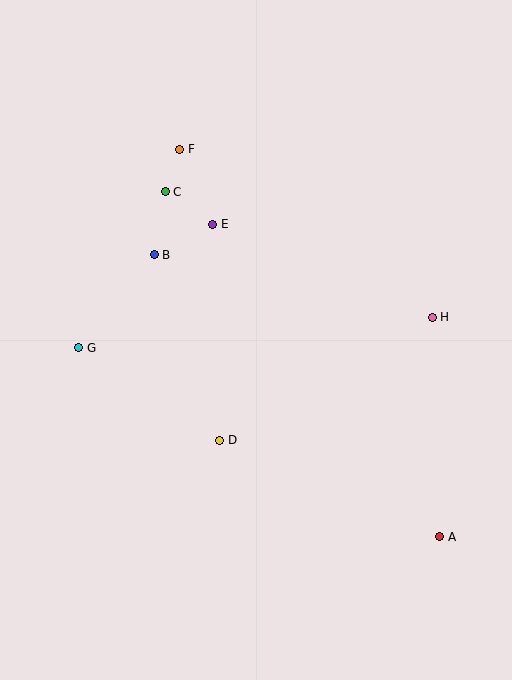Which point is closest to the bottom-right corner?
Point A is closest to the bottom-right corner.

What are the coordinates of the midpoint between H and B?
The midpoint between H and B is at (293, 286).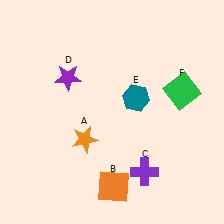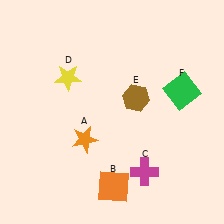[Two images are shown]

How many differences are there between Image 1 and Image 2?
There are 3 differences between the two images.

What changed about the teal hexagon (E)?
In Image 1, E is teal. In Image 2, it changed to brown.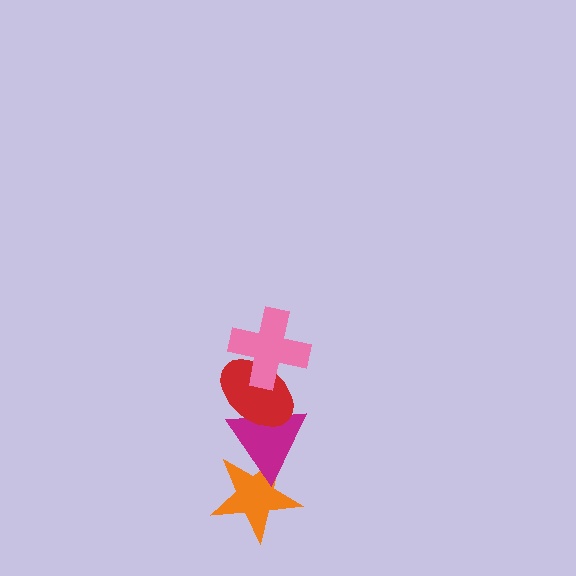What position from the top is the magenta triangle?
The magenta triangle is 3rd from the top.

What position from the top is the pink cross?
The pink cross is 1st from the top.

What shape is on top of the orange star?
The magenta triangle is on top of the orange star.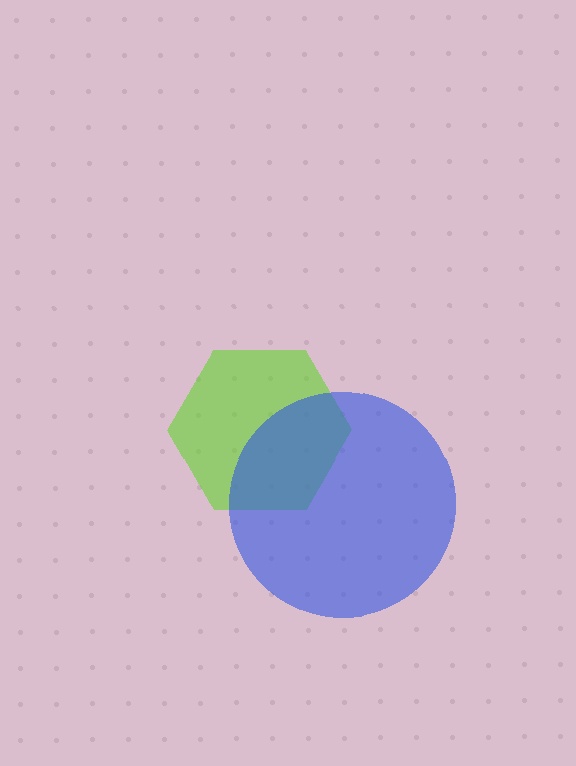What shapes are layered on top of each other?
The layered shapes are: a lime hexagon, a blue circle.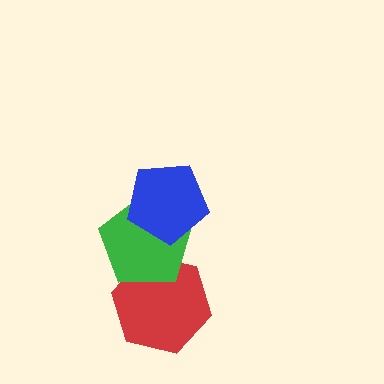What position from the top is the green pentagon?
The green pentagon is 2nd from the top.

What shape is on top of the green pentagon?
The blue pentagon is on top of the green pentagon.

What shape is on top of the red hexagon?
The green pentagon is on top of the red hexagon.